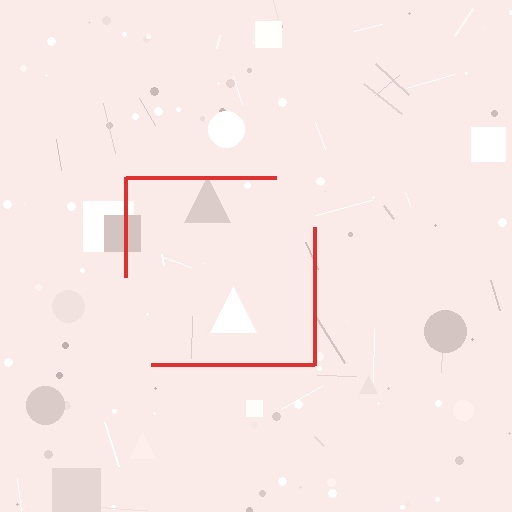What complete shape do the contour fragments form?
The contour fragments form a square.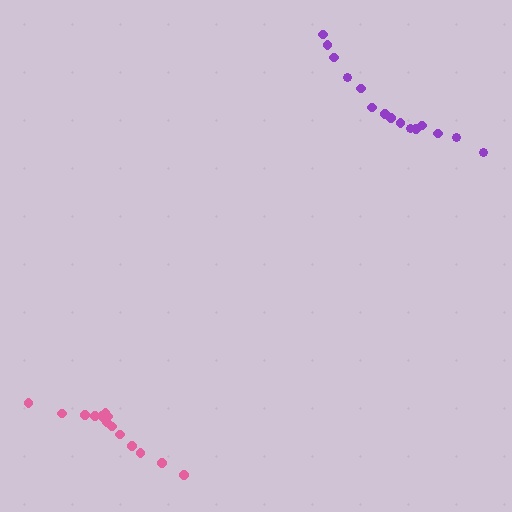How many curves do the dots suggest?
There are 2 distinct paths.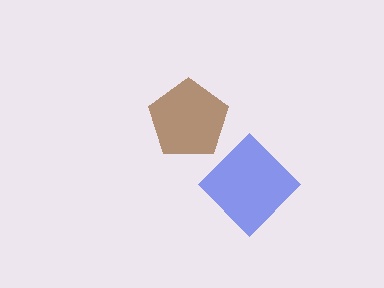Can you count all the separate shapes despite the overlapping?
Yes, there are 2 separate shapes.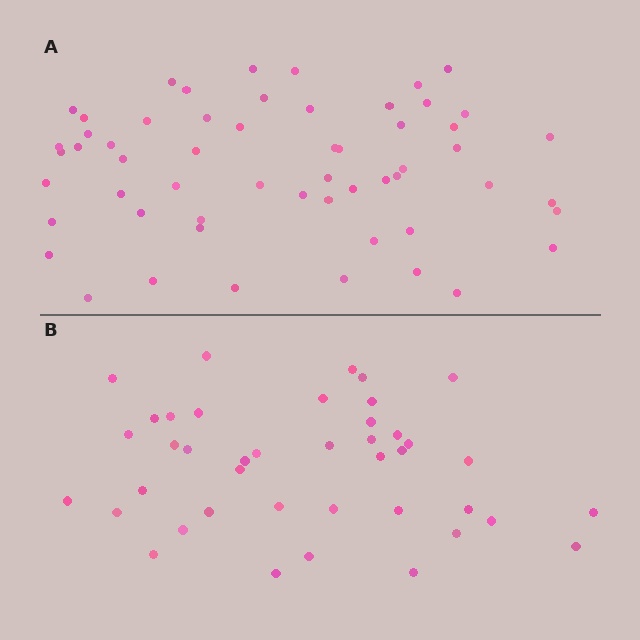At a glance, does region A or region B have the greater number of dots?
Region A (the top region) has more dots.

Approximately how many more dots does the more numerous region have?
Region A has approximately 15 more dots than region B.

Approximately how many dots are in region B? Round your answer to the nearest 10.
About 40 dots. (The exact count is 41, which rounds to 40.)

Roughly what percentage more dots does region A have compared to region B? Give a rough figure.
About 40% more.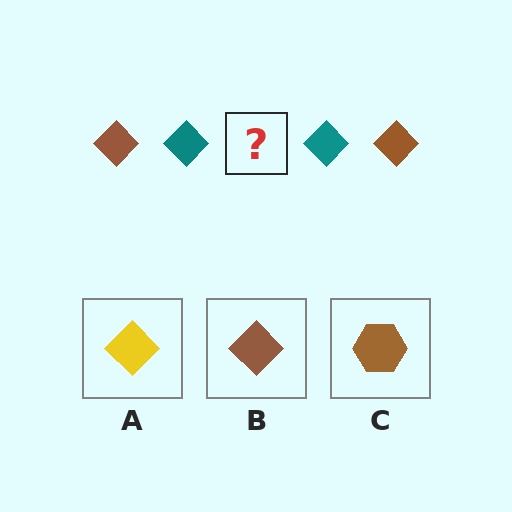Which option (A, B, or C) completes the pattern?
B.